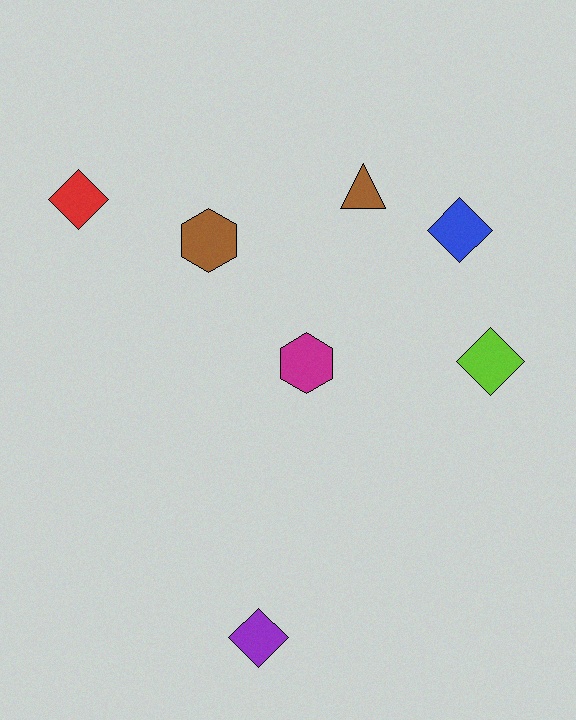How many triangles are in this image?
There is 1 triangle.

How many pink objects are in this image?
There are no pink objects.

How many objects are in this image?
There are 7 objects.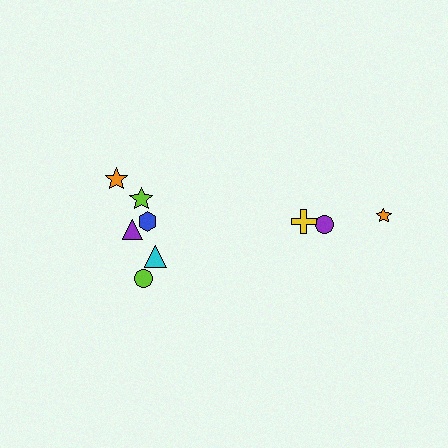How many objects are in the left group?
There are 6 objects.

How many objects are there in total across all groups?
There are 9 objects.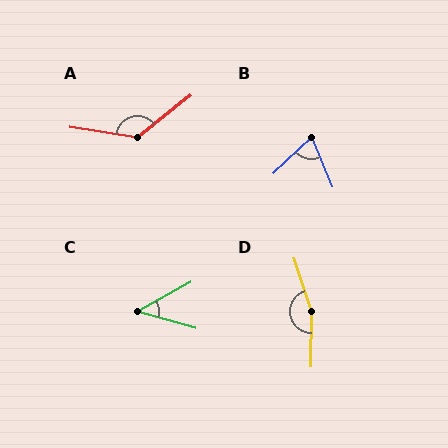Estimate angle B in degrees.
Approximately 69 degrees.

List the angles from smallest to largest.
C (45°), B (69°), A (132°), D (162°).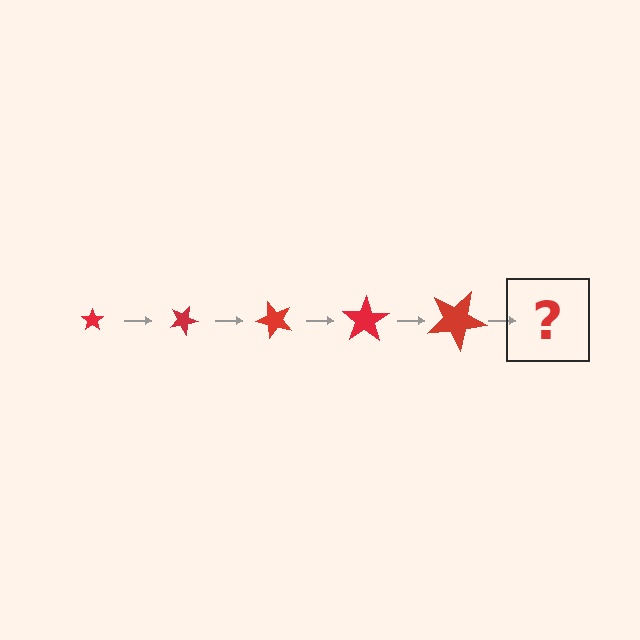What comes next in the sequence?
The next element should be a star, larger than the previous one and rotated 125 degrees from the start.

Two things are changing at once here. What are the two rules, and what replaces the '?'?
The two rules are that the star grows larger each step and it rotates 25 degrees each step. The '?' should be a star, larger than the previous one and rotated 125 degrees from the start.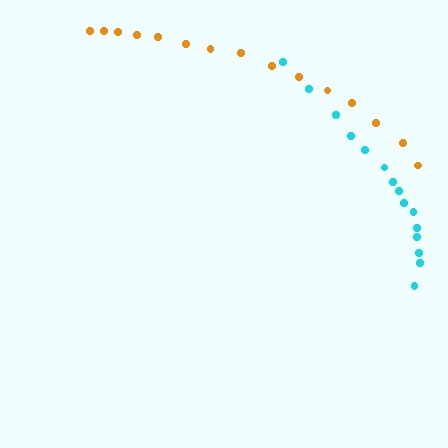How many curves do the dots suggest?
There are 2 distinct paths.